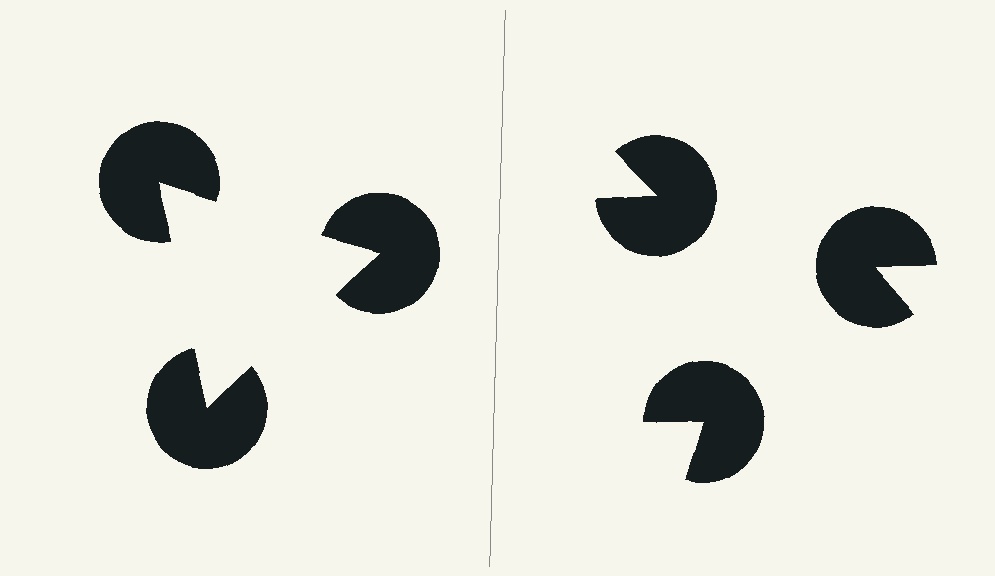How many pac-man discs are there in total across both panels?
6 — 3 on each side.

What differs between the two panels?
The pac-man discs are positioned identically on both sides; only the wedge orientations differ. On the left they align to a triangle; on the right they are misaligned.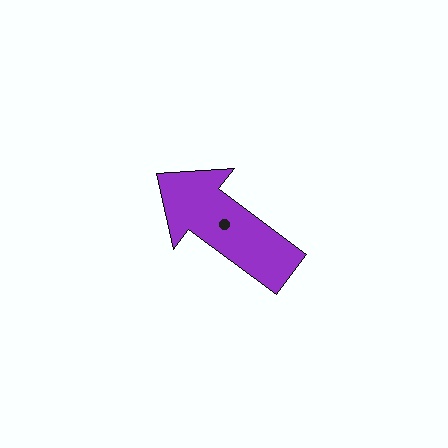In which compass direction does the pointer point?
Northwest.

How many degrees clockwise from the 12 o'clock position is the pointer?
Approximately 307 degrees.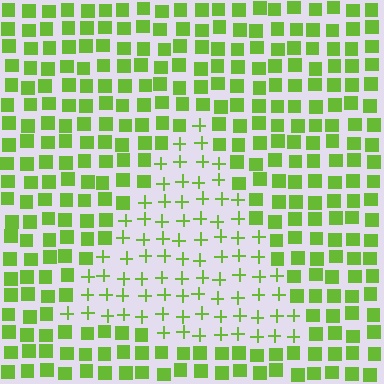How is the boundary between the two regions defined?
The boundary is defined by a change in element shape: plus signs inside vs. squares outside. All elements share the same color and spacing.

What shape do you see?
I see a triangle.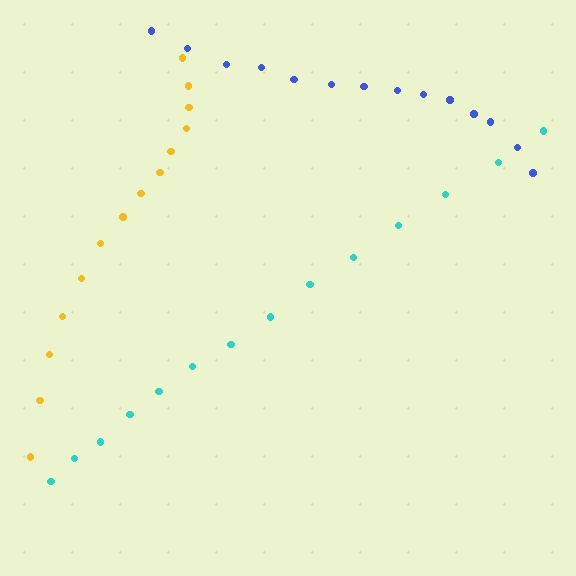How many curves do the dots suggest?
There are 3 distinct paths.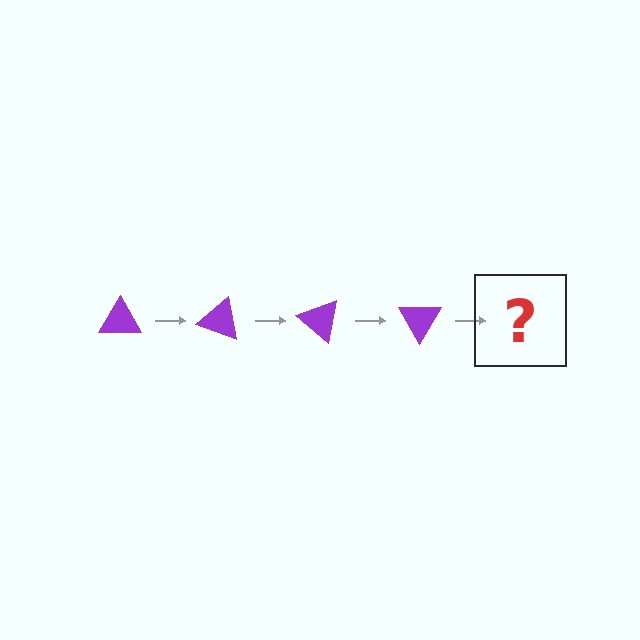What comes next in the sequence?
The next element should be a purple triangle rotated 80 degrees.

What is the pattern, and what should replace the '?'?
The pattern is that the triangle rotates 20 degrees each step. The '?' should be a purple triangle rotated 80 degrees.